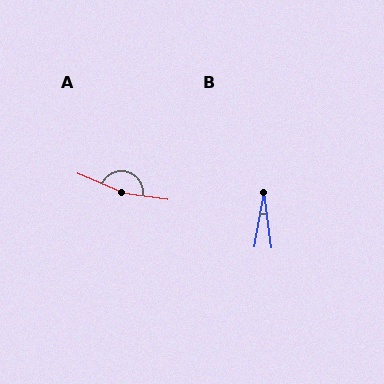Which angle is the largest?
A, at approximately 165 degrees.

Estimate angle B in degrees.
Approximately 17 degrees.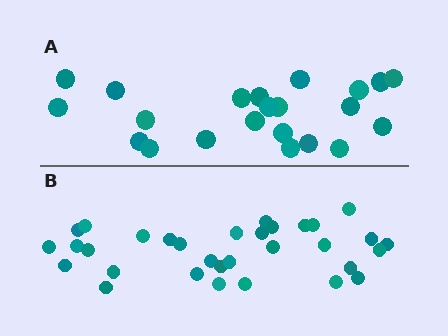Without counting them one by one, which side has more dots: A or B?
Region B (the bottom region) has more dots.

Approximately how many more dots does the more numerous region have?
Region B has roughly 10 or so more dots than region A.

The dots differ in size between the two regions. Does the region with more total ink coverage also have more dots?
No. Region A has more total ink coverage because its dots are larger, but region B actually contains more individual dots. Total area can be misleading — the number of items is what matters here.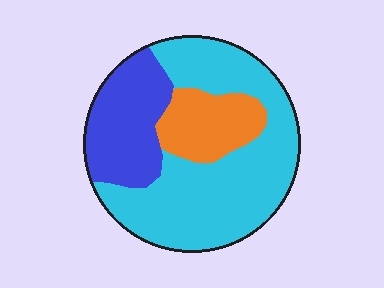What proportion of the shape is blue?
Blue takes up less than a quarter of the shape.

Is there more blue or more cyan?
Cyan.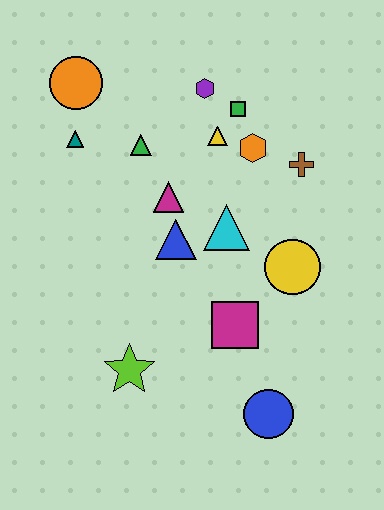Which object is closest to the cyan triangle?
The blue triangle is closest to the cyan triangle.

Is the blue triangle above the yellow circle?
Yes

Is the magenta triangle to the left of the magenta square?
Yes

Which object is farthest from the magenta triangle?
The blue circle is farthest from the magenta triangle.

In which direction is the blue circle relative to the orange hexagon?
The blue circle is below the orange hexagon.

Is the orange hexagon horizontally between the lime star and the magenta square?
No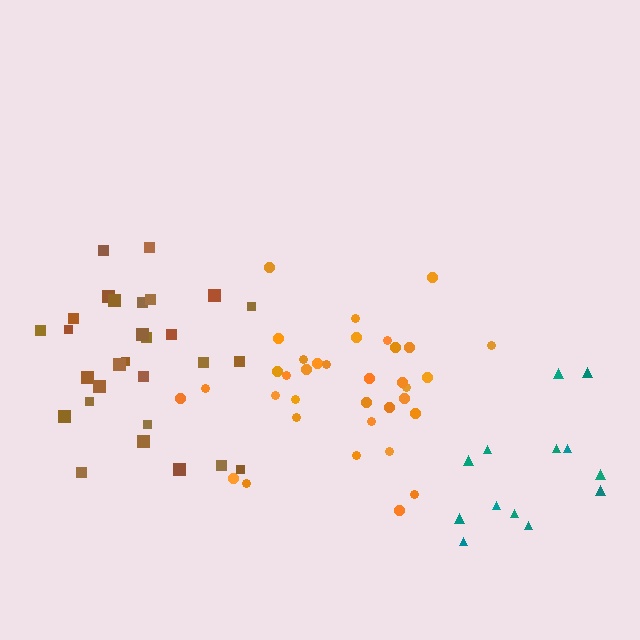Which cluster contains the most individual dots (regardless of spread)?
Orange (35).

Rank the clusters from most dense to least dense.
orange, brown, teal.